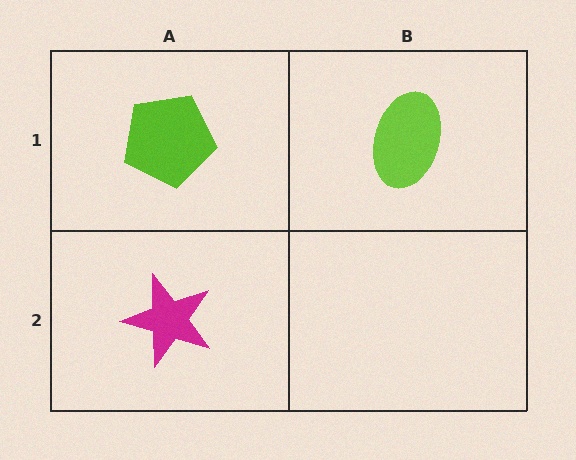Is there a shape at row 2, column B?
No, that cell is empty.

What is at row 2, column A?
A magenta star.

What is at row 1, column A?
A lime pentagon.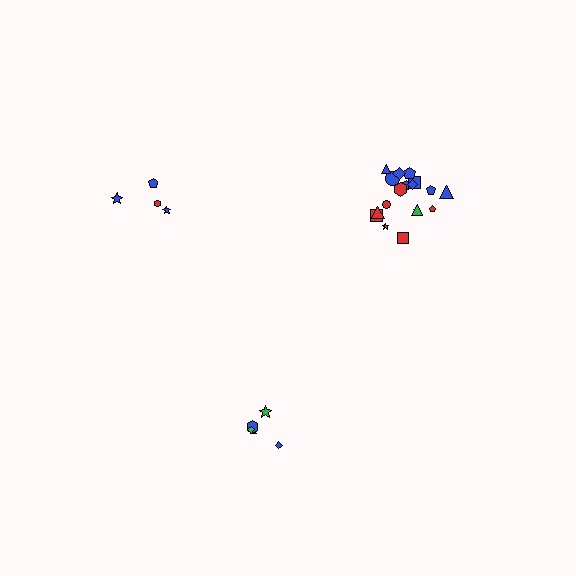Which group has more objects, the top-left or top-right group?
The top-right group.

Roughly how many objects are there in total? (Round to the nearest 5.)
Roughly 25 objects in total.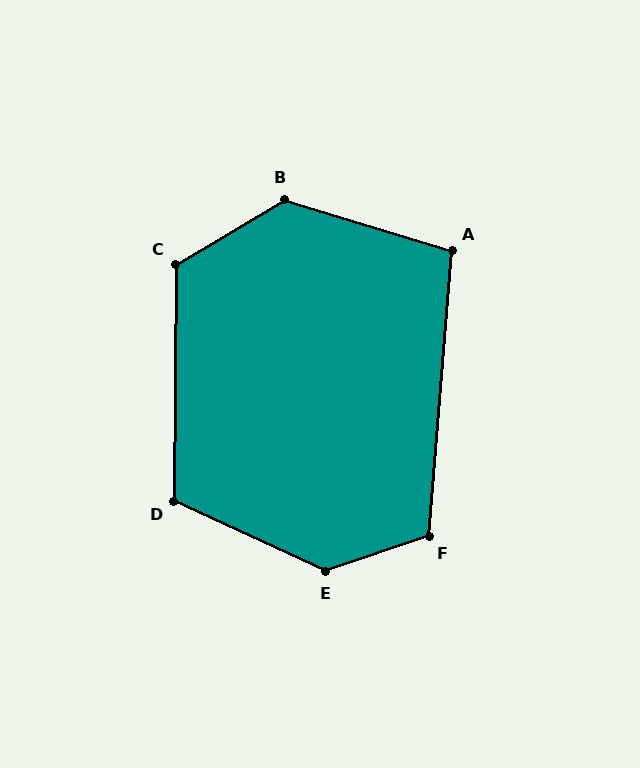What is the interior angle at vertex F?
Approximately 113 degrees (obtuse).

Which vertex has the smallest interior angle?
A, at approximately 102 degrees.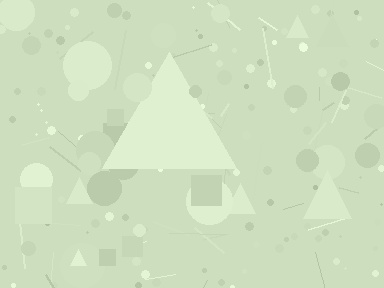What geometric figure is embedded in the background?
A triangle is embedded in the background.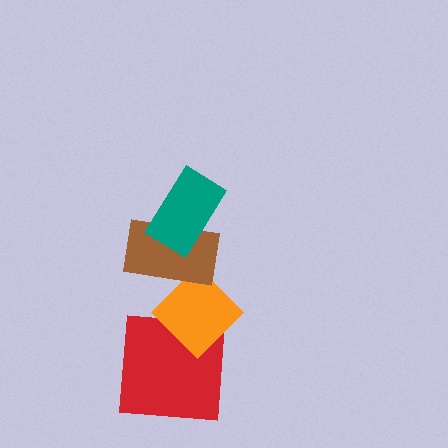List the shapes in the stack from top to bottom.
From top to bottom: the teal rectangle, the brown rectangle, the orange diamond, the red square.